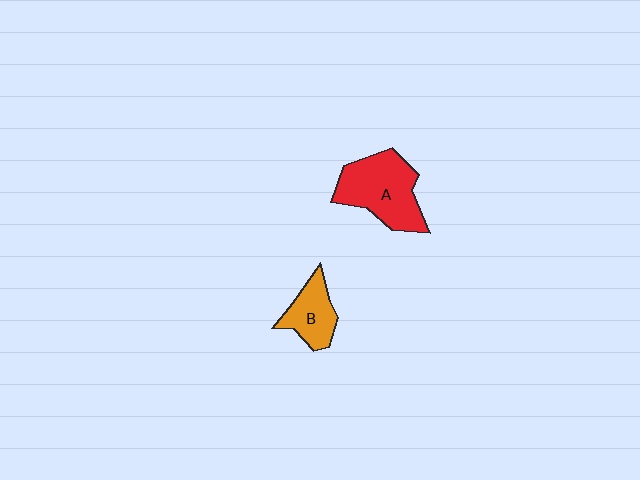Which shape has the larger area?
Shape A (red).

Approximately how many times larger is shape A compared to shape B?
Approximately 1.8 times.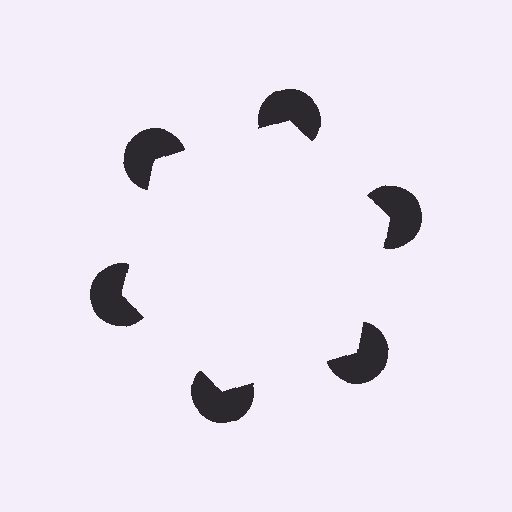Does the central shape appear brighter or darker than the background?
It typically appears slightly brighter than the background, even though no actual brightness change is drawn.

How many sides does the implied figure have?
6 sides.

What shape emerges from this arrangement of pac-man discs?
An illusory hexagon — its edges are inferred from the aligned wedge cuts in the pac-man discs, not physically drawn.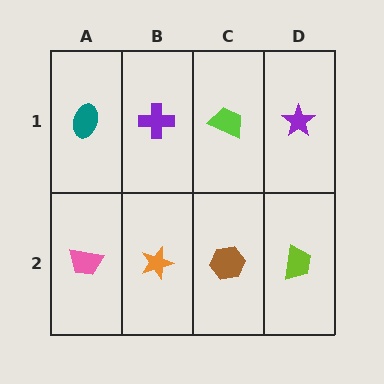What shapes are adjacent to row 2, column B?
A purple cross (row 1, column B), a pink trapezoid (row 2, column A), a brown hexagon (row 2, column C).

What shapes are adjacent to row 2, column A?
A teal ellipse (row 1, column A), an orange star (row 2, column B).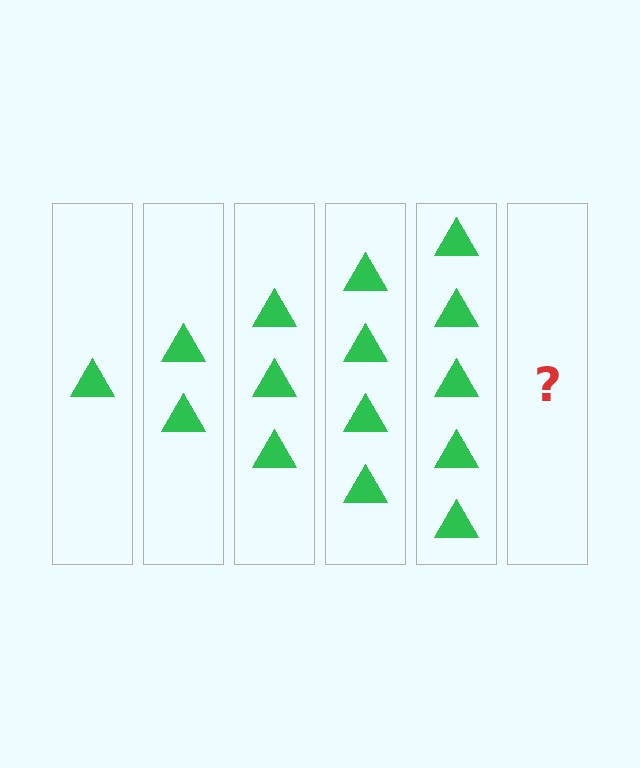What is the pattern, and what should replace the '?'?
The pattern is that each step adds one more triangle. The '?' should be 6 triangles.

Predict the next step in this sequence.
The next step is 6 triangles.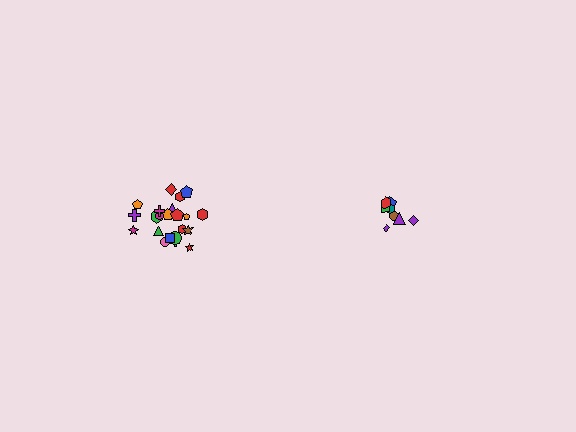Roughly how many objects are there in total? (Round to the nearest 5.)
Roughly 30 objects in total.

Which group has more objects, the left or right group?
The left group.